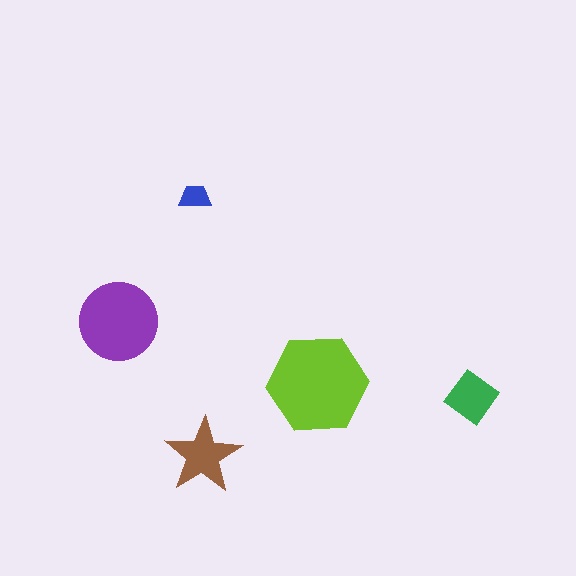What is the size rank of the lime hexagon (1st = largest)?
1st.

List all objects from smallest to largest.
The blue trapezoid, the green diamond, the brown star, the purple circle, the lime hexagon.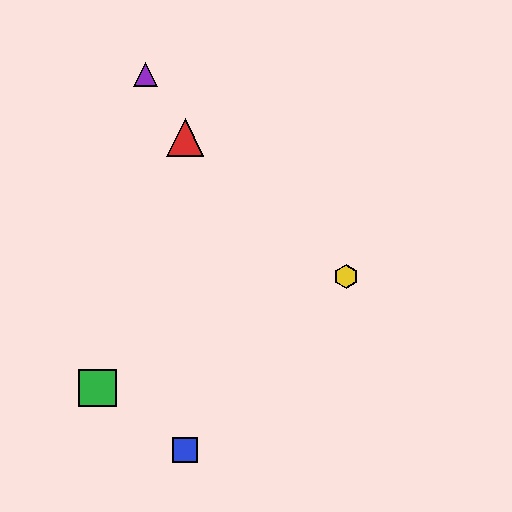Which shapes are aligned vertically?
The red triangle, the blue square are aligned vertically.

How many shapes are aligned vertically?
2 shapes (the red triangle, the blue square) are aligned vertically.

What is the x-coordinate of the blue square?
The blue square is at x≈185.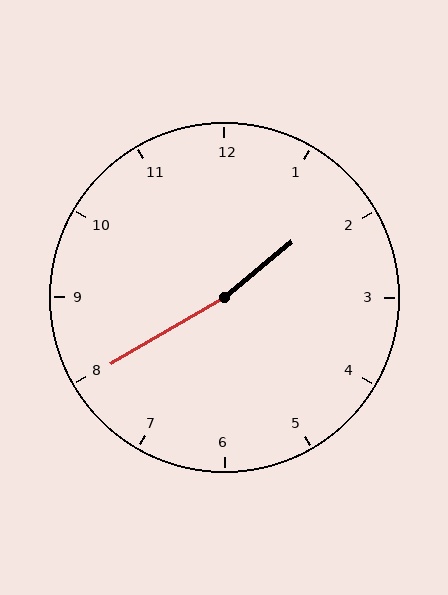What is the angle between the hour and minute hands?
Approximately 170 degrees.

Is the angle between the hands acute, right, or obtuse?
It is obtuse.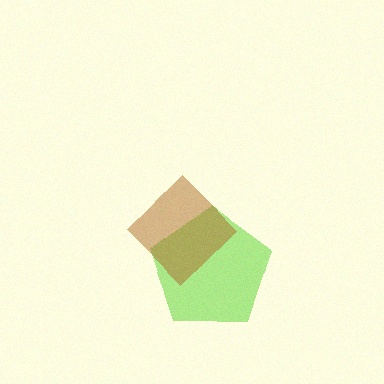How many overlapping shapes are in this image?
There are 2 overlapping shapes in the image.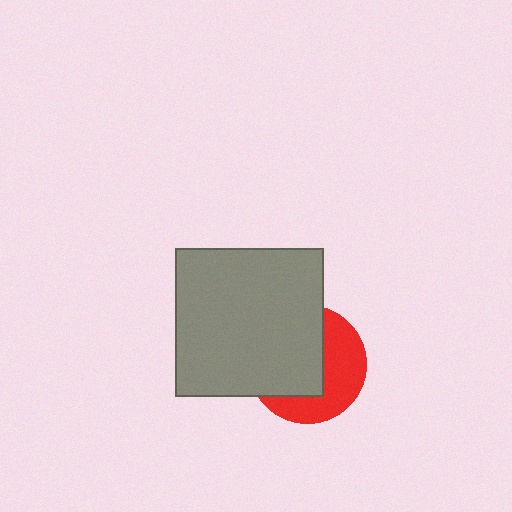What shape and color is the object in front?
The object in front is a gray square.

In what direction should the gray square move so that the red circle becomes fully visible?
The gray square should move left. That is the shortest direction to clear the overlap and leave the red circle fully visible.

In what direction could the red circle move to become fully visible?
The red circle could move right. That would shift it out from behind the gray square entirely.